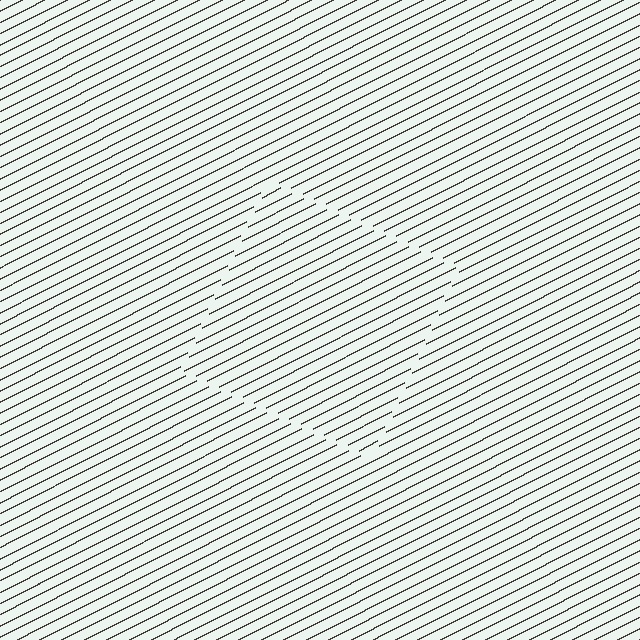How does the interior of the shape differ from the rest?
The interior of the shape contains the same grating, shifted by half a period — the contour is defined by the phase discontinuity where line-ends from the inner and outer gratings abut.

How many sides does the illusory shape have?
4 sides — the line-ends trace a square.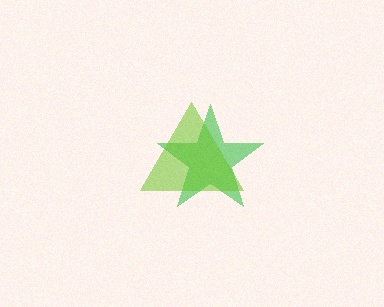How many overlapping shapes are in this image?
There are 2 overlapping shapes in the image.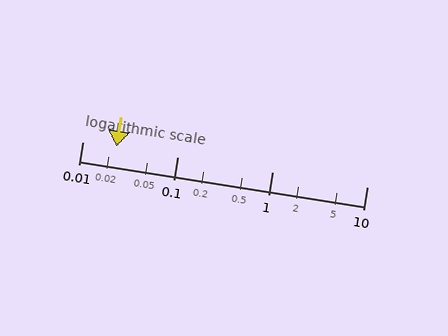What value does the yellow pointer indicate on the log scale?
The pointer indicates approximately 0.023.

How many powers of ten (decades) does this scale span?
The scale spans 3 decades, from 0.01 to 10.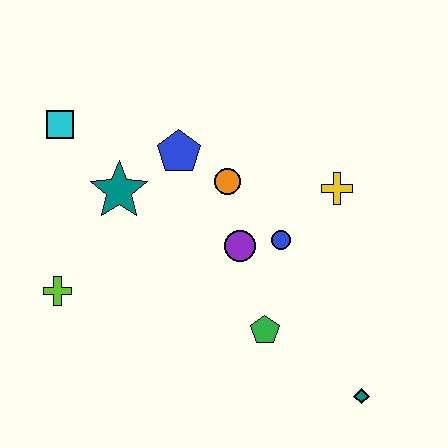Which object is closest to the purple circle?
The blue circle is closest to the purple circle.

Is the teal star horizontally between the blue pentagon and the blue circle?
No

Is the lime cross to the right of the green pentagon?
No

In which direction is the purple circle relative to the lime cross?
The purple circle is to the right of the lime cross.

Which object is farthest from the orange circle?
The teal diamond is farthest from the orange circle.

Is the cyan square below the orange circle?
No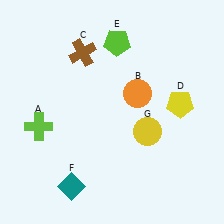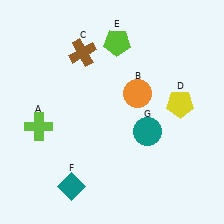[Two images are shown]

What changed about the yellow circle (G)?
In Image 1, G is yellow. In Image 2, it changed to teal.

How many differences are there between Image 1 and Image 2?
There is 1 difference between the two images.